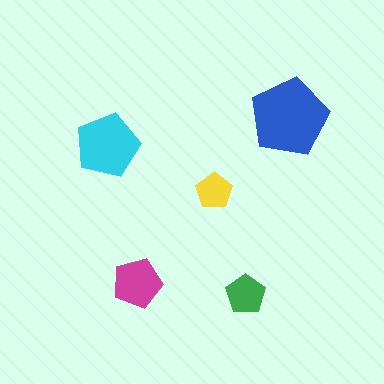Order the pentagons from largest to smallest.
the blue one, the cyan one, the magenta one, the green one, the yellow one.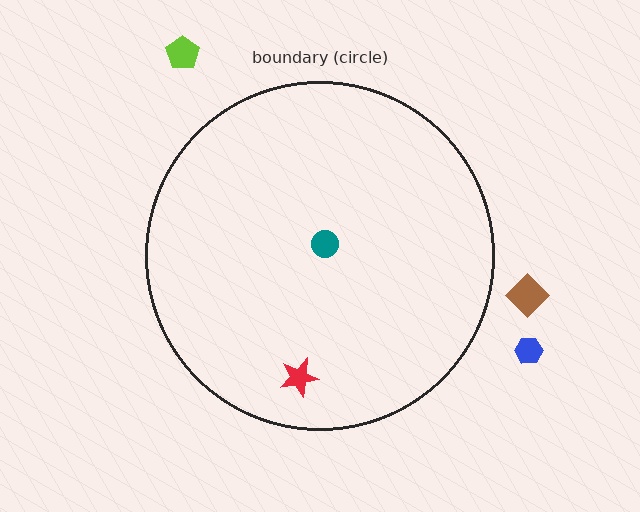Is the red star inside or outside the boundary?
Inside.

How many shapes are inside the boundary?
2 inside, 3 outside.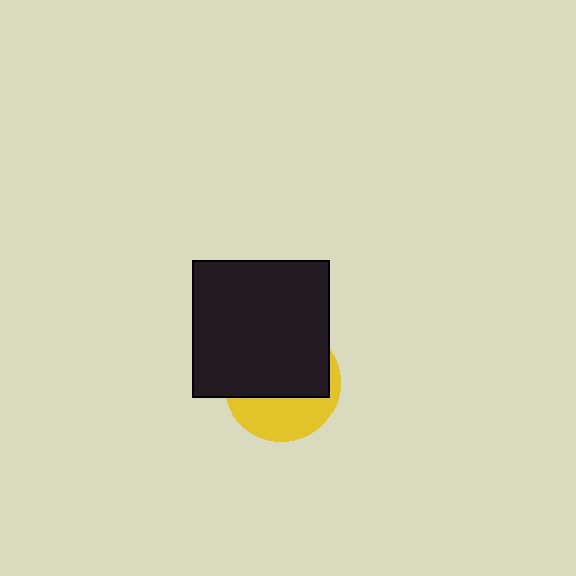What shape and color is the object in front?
The object in front is a black square.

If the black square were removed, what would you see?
You would see the complete yellow circle.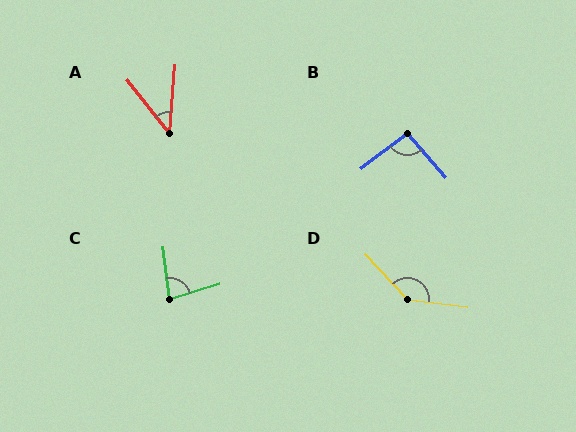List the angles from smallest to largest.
A (43°), C (80°), B (93°), D (140°).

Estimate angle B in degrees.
Approximately 93 degrees.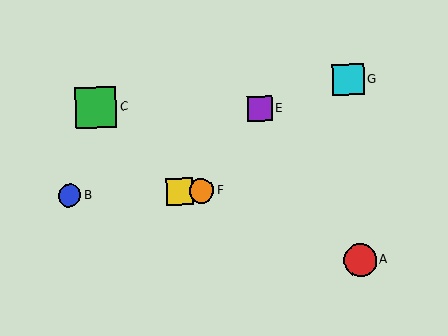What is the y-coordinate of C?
Object C is at y≈108.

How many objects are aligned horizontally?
3 objects (B, D, F) are aligned horizontally.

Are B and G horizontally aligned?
No, B is at y≈196 and G is at y≈79.